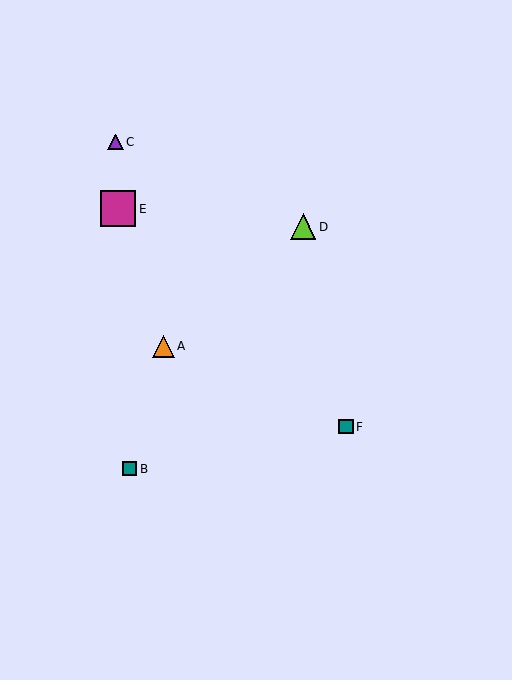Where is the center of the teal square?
The center of the teal square is at (346, 427).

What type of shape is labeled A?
Shape A is an orange triangle.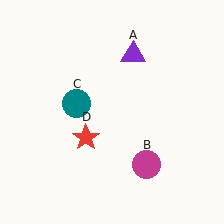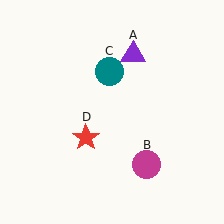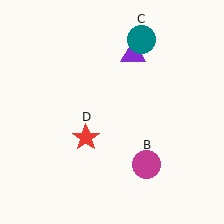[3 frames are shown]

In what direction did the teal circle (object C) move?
The teal circle (object C) moved up and to the right.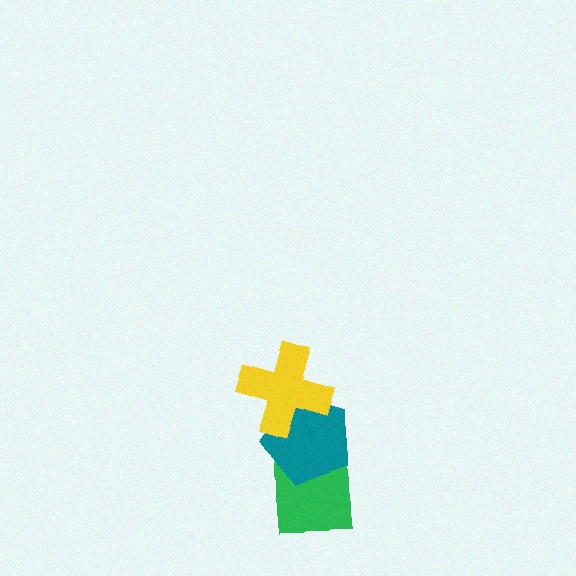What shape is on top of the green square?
The teal pentagon is on top of the green square.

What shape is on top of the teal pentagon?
The yellow cross is on top of the teal pentagon.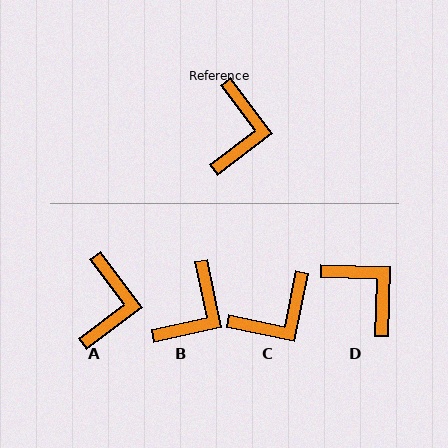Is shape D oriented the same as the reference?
No, it is off by about 51 degrees.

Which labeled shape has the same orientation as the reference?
A.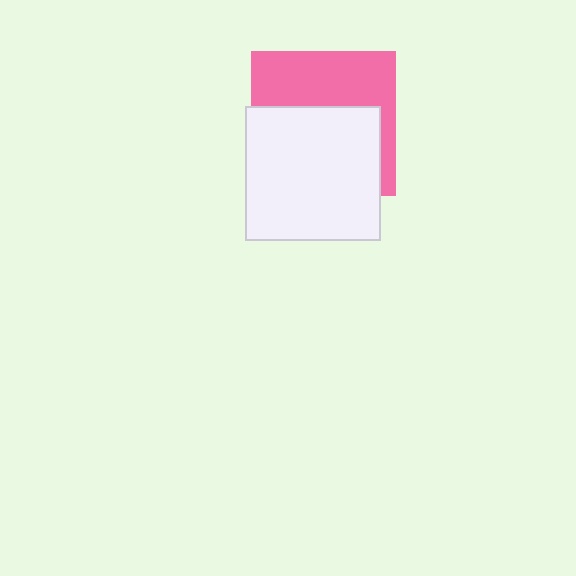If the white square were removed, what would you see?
You would see the complete pink square.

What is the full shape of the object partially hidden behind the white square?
The partially hidden object is a pink square.